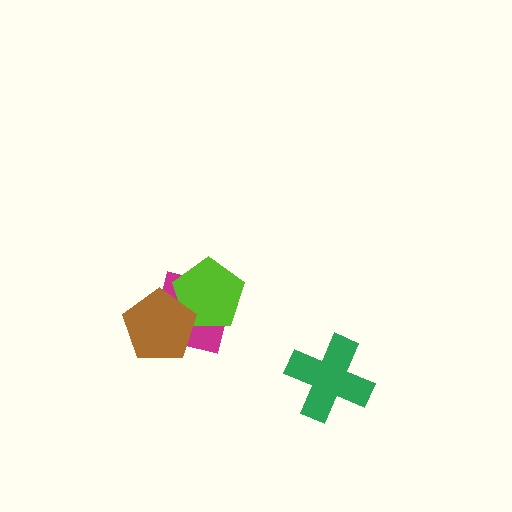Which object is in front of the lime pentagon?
The brown pentagon is in front of the lime pentagon.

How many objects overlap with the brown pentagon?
2 objects overlap with the brown pentagon.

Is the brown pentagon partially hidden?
No, no other shape covers it.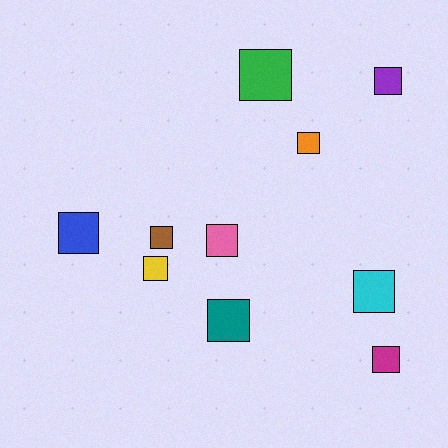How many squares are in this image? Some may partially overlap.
There are 10 squares.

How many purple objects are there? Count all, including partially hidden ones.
There is 1 purple object.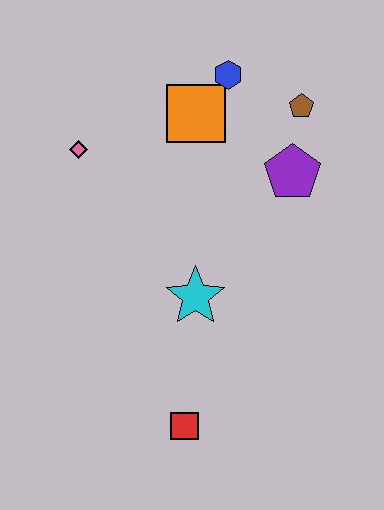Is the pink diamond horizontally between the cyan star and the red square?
No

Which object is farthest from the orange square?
The red square is farthest from the orange square.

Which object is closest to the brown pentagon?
The purple pentagon is closest to the brown pentagon.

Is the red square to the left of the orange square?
Yes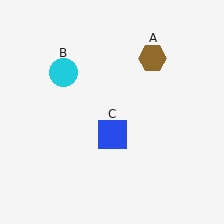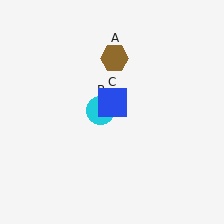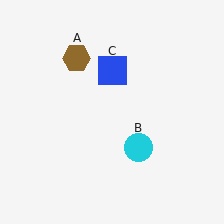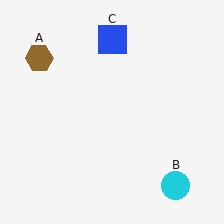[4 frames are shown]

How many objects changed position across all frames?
3 objects changed position: brown hexagon (object A), cyan circle (object B), blue square (object C).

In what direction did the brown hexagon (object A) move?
The brown hexagon (object A) moved left.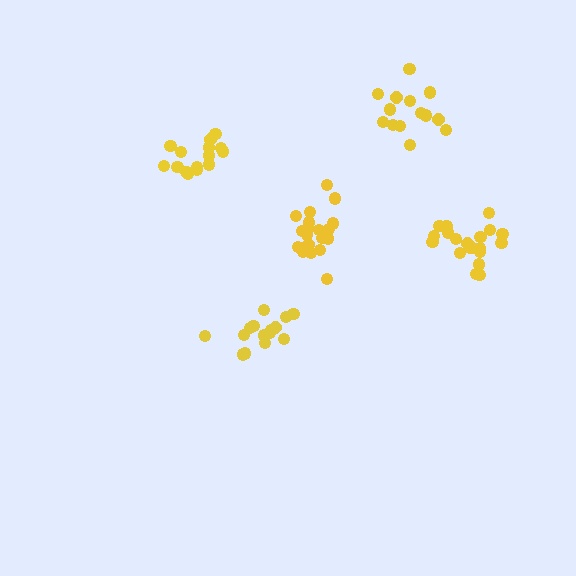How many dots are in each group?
Group 1: 16 dots, Group 2: 19 dots, Group 3: 14 dots, Group 4: 20 dots, Group 5: 15 dots (84 total).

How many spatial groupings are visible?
There are 5 spatial groupings.